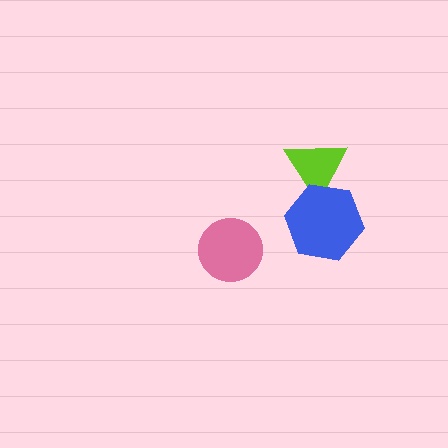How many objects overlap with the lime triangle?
1 object overlaps with the lime triangle.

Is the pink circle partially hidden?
No, no other shape covers it.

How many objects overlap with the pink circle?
0 objects overlap with the pink circle.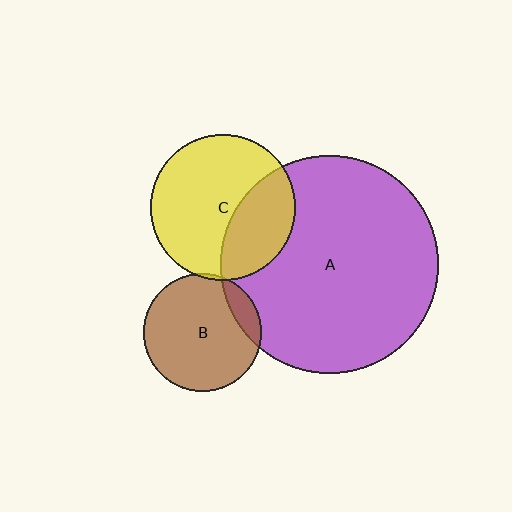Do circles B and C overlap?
Yes.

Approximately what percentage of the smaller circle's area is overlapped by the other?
Approximately 5%.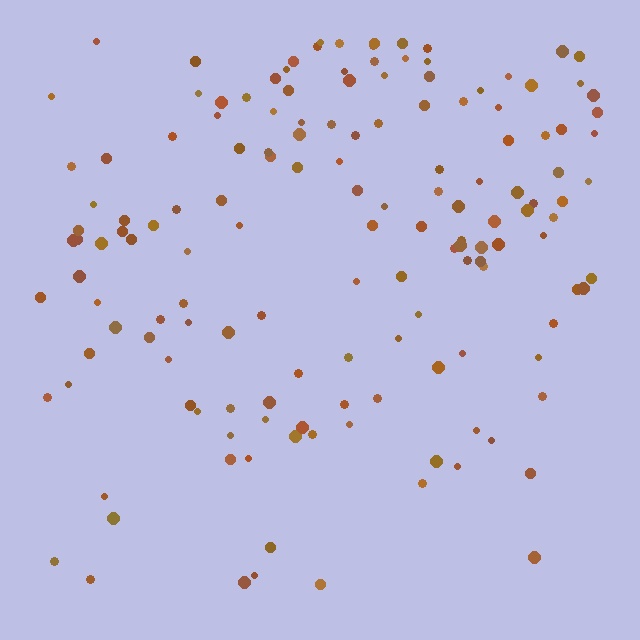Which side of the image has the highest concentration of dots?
The top.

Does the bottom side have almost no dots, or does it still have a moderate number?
Still a moderate number, just noticeably fewer than the top.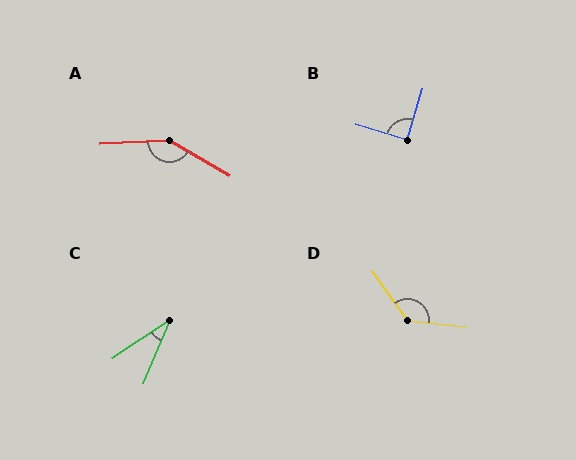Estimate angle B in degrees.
Approximately 90 degrees.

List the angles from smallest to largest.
C (34°), B (90°), D (132°), A (147°).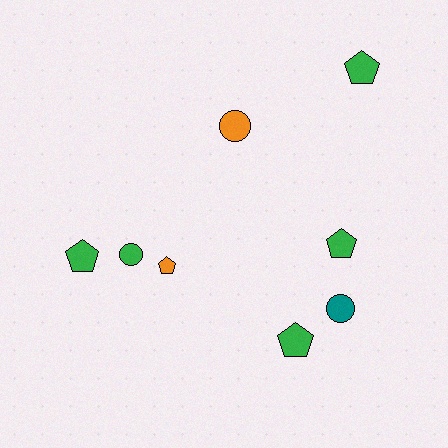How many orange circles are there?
There is 1 orange circle.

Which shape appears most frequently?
Pentagon, with 5 objects.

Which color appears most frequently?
Green, with 5 objects.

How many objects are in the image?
There are 8 objects.